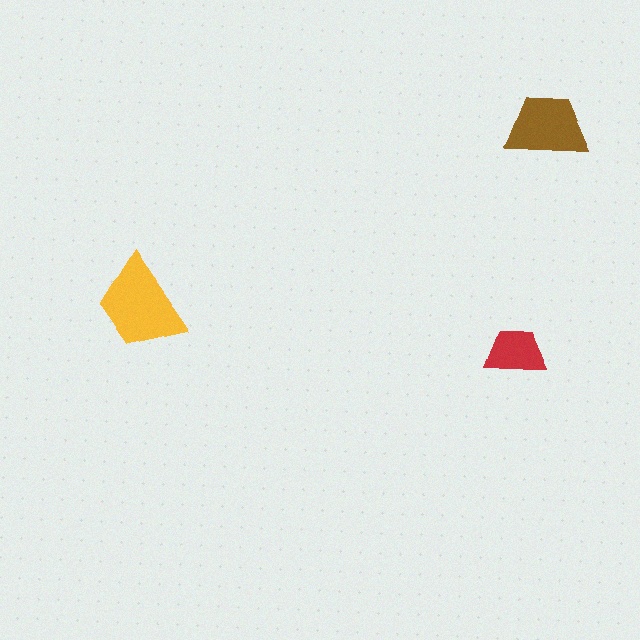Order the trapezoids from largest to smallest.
the yellow one, the brown one, the red one.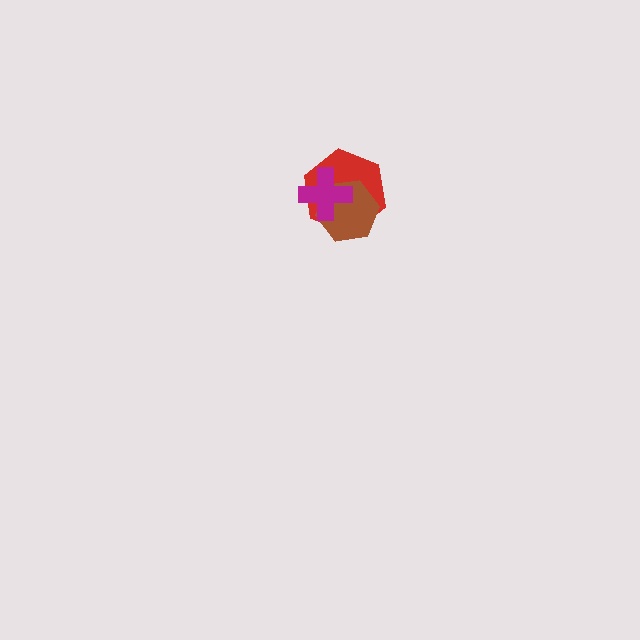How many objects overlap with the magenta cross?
2 objects overlap with the magenta cross.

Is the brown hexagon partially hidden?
Yes, it is partially covered by another shape.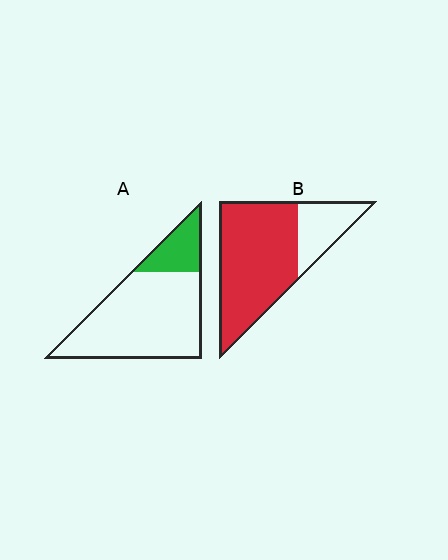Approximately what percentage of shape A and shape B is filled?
A is approximately 20% and B is approximately 75%.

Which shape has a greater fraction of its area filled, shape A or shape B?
Shape B.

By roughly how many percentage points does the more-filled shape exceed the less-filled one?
By roughly 55 percentage points (B over A).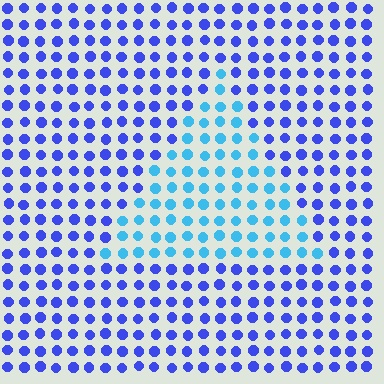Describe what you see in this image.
The image is filled with small blue elements in a uniform arrangement. A triangle-shaped region is visible where the elements are tinted to a slightly different hue, forming a subtle color boundary.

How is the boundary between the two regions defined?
The boundary is defined purely by a slight shift in hue (about 40 degrees). Spacing, size, and orientation are identical on both sides.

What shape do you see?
I see a triangle.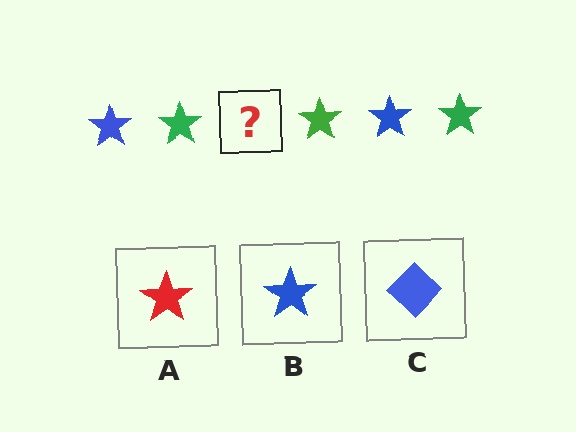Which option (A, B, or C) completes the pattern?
B.